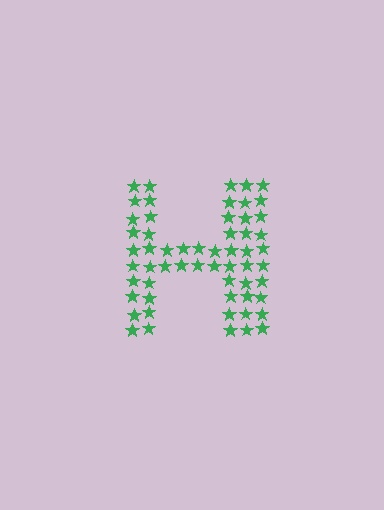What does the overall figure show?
The overall figure shows the letter H.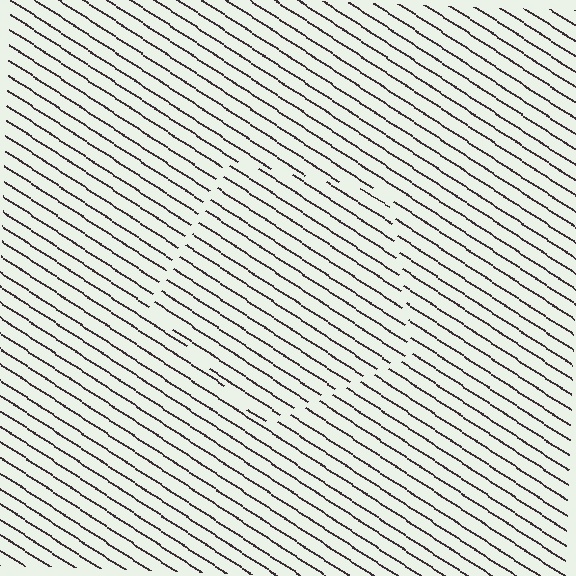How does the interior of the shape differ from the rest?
The interior of the shape contains the same grating, shifted by half a period — the contour is defined by the phase discontinuity where line-ends from the inner and outer gratings abut.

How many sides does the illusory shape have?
5 sides — the line-ends trace a pentagon.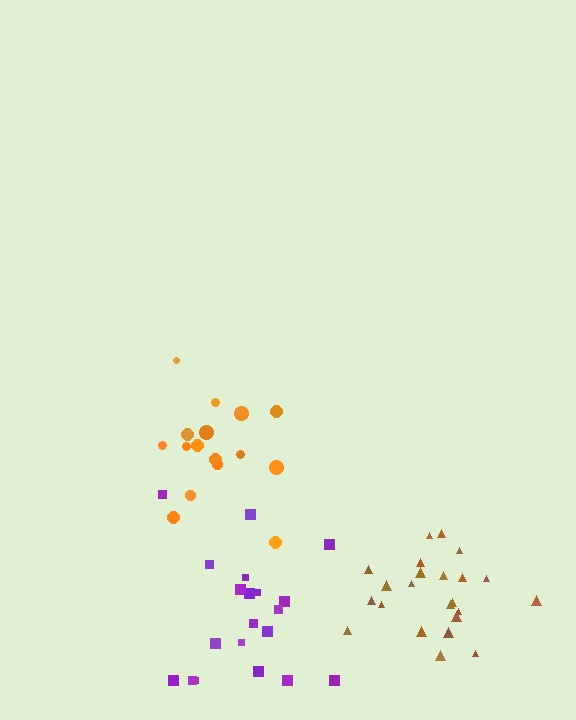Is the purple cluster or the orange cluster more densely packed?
Orange.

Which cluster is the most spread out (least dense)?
Purple.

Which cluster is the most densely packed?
Brown.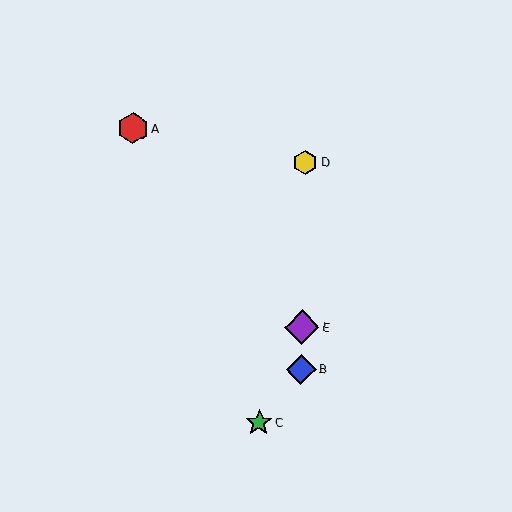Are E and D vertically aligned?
Yes, both are at x≈302.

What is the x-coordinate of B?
Object B is at x≈301.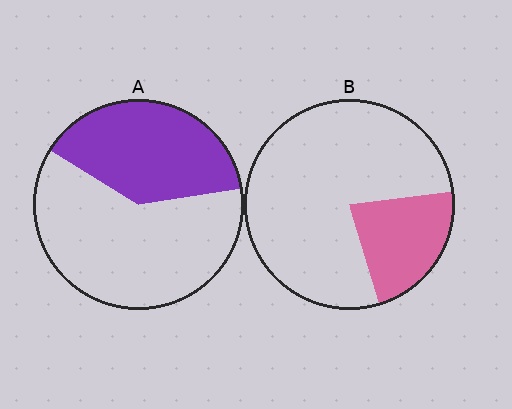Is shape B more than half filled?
No.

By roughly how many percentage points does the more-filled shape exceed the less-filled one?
By roughly 15 percentage points (A over B).